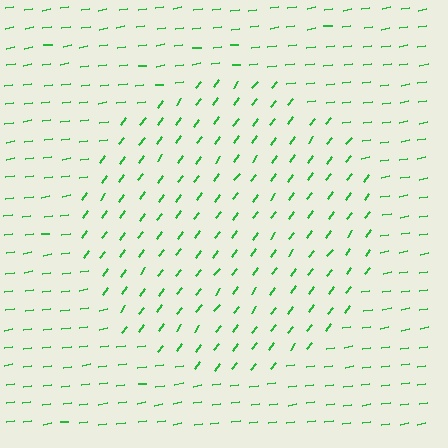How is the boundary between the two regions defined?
The boundary is defined purely by a change in line orientation (approximately 45 degrees difference). All lines are the same color and thickness.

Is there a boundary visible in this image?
Yes, there is a texture boundary formed by a change in line orientation.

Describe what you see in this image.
The image is filled with small green line segments. A circle region in the image has lines oriented differently from the surrounding lines, creating a visible texture boundary.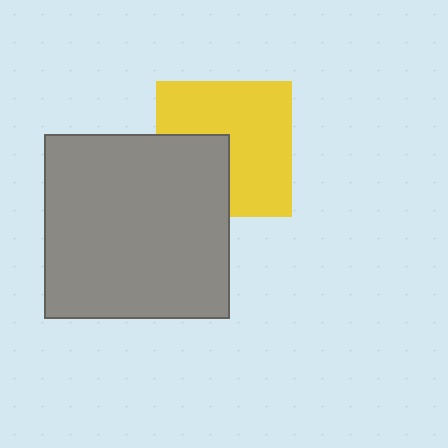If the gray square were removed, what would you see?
You would see the complete yellow square.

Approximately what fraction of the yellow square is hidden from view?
Roughly 34% of the yellow square is hidden behind the gray square.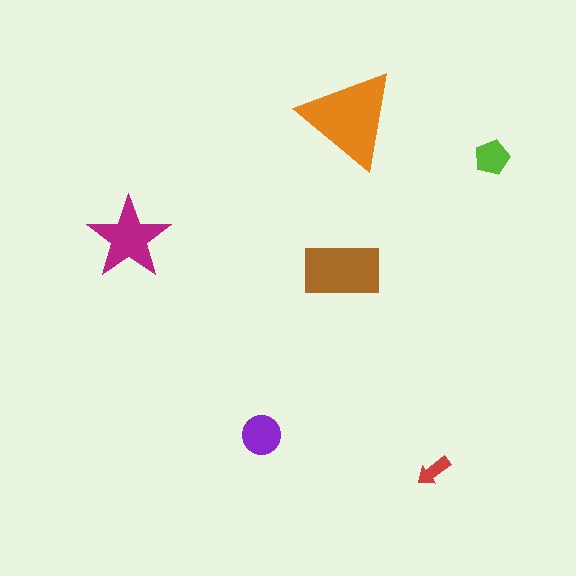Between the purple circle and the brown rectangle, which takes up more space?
The brown rectangle.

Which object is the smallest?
The red arrow.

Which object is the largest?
The orange triangle.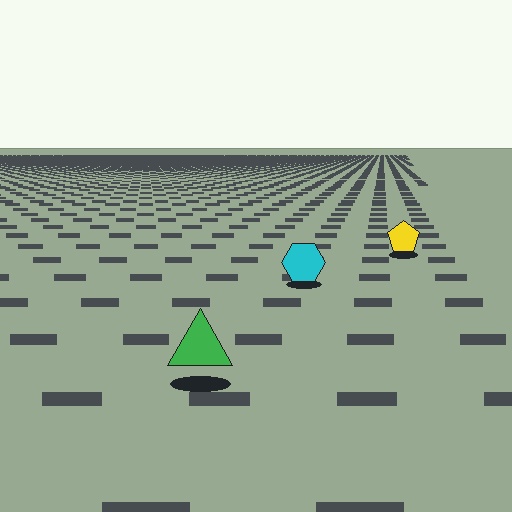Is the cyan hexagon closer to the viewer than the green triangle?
No. The green triangle is closer — you can tell from the texture gradient: the ground texture is coarser near it.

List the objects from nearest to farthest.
From nearest to farthest: the green triangle, the cyan hexagon, the yellow pentagon.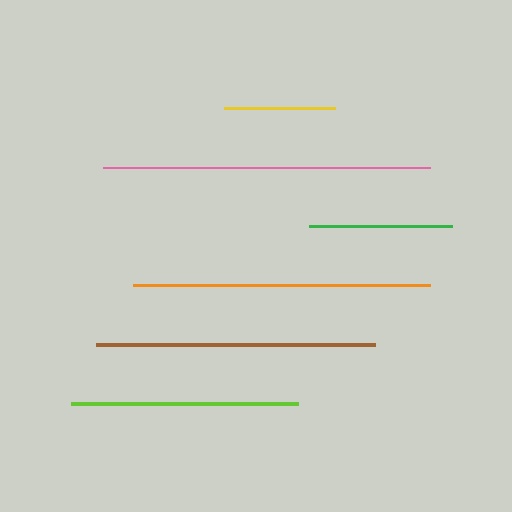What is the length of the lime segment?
The lime segment is approximately 227 pixels long.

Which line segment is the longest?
The pink line is the longest at approximately 327 pixels.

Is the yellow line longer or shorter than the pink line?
The pink line is longer than the yellow line.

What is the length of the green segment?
The green segment is approximately 142 pixels long.